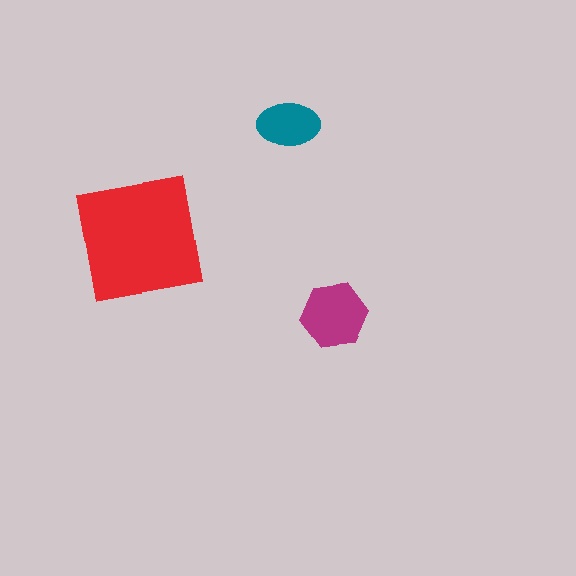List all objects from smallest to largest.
The teal ellipse, the magenta hexagon, the red square.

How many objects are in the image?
There are 3 objects in the image.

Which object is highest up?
The teal ellipse is topmost.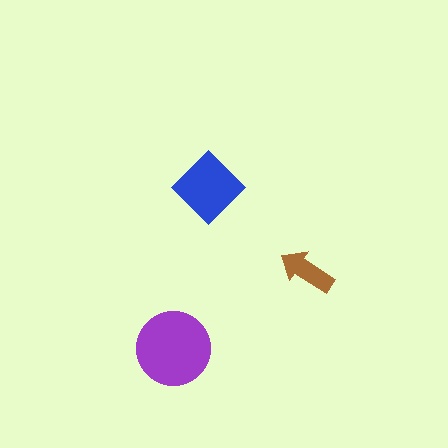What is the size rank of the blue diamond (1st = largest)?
2nd.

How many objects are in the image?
There are 3 objects in the image.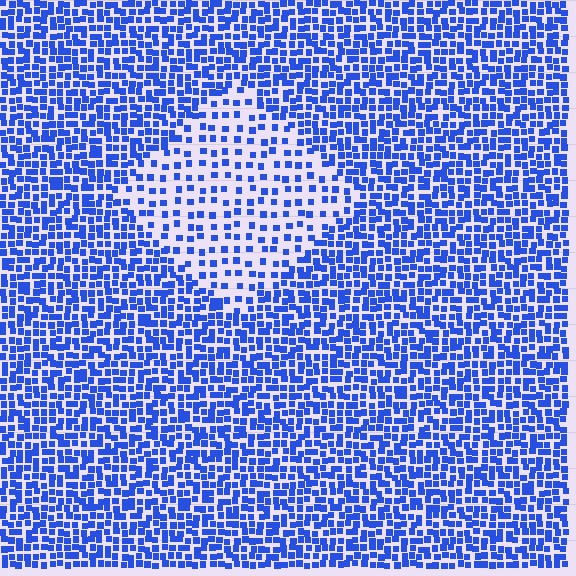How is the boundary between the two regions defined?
The boundary is defined by a change in element density (approximately 2.3x ratio). All elements are the same color, size, and shape.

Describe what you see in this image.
The image contains small blue elements arranged at two different densities. A diamond-shaped region is visible where the elements are less densely packed than the surrounding area.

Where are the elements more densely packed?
The elements are more densely packed outside the diamond boundary.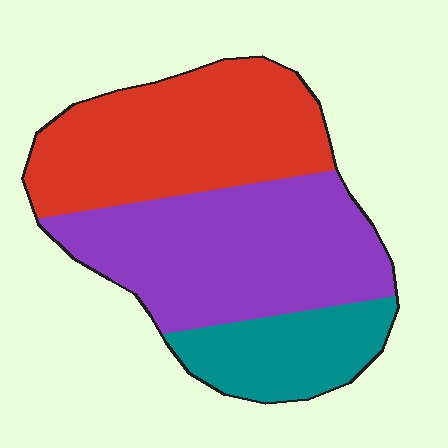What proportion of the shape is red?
Red takes up between a quarter and a half of the shape.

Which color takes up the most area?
Purple, at roughly 45%.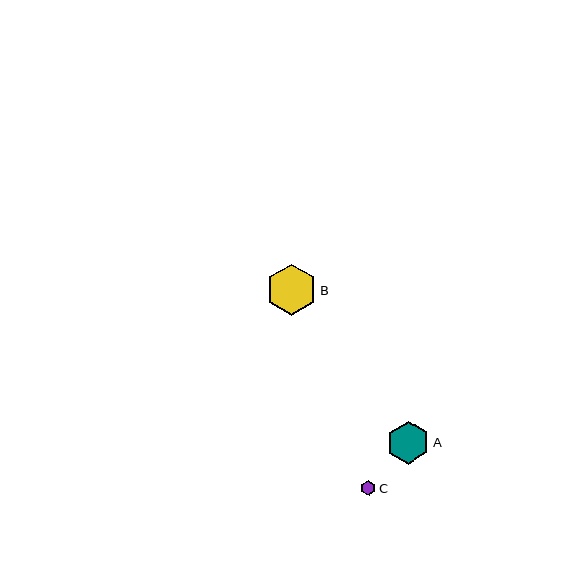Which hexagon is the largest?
Hexagon B is the largest with a size of approximately 51 pixels.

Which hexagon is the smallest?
Hexagon C is the smallest with a size of approximately 16 pixels.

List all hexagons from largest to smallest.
From largest to smallest: B, A, C.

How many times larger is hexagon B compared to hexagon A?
Hexagon B is approximately 1.2 times the size of hexagon A.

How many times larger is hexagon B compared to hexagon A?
Hexagon B is approximately 1.2 times the size of hexagon A.